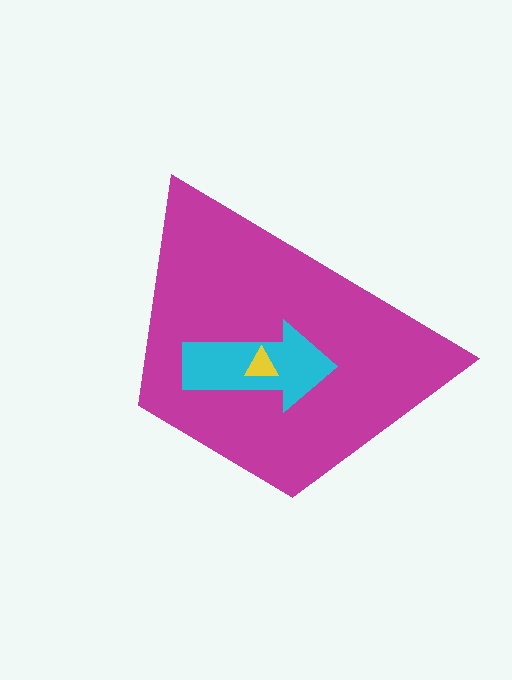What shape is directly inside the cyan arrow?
The yellow triangle.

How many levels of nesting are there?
3.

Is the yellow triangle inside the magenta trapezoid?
Yes.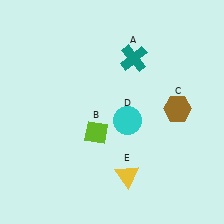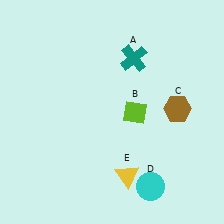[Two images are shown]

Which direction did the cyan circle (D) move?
The cyan circle (D) moved down.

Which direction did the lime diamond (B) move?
The lime diamond (B) moved right.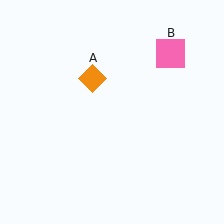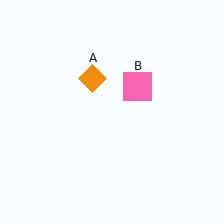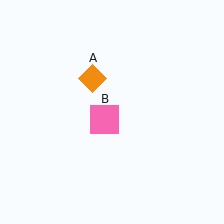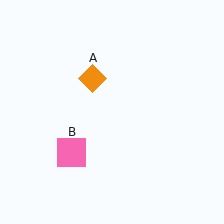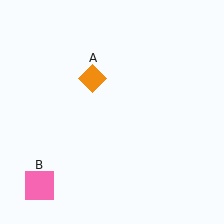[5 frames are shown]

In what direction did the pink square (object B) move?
The pink square (object B) moved down and to the left.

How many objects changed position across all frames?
1 object changed position: pink square (object B).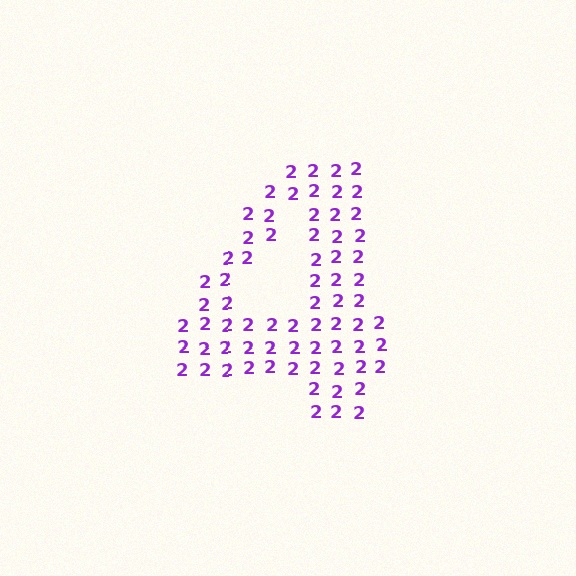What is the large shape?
The large shape is the digit 4.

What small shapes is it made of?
It is made of small digit 2's.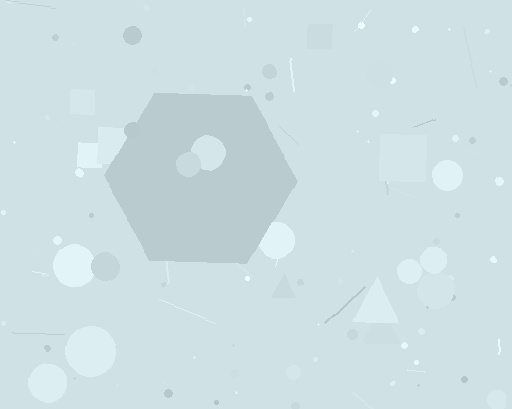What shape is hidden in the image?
A hexagon is hidden in the image.